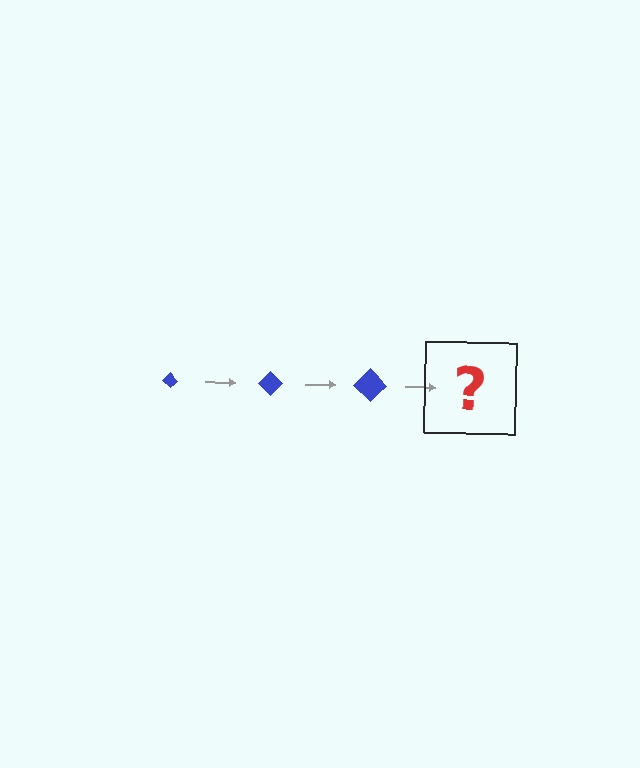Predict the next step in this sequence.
The next step is a blue diamond, larger than the previous one.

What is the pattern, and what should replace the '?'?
The pattern is that the diamond gets progressively larger each step. The '?' should be a blue diamond, larger than the previous one.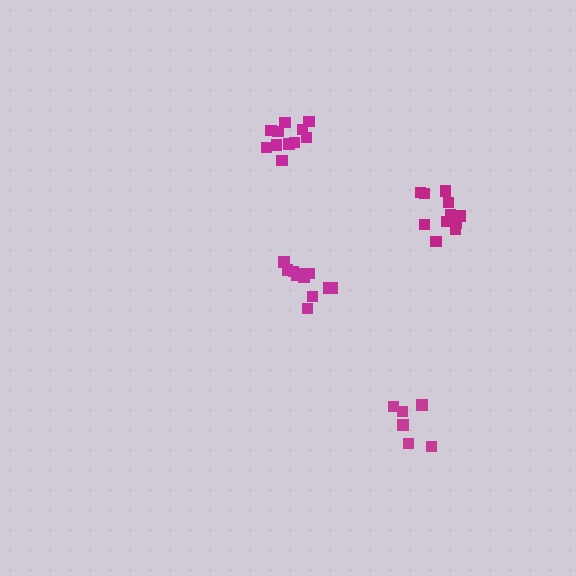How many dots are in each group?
Group 1: 6 dots, Group 2: 11 dots, Group 3: 11 dots, Group 4: 11 dots (39 total).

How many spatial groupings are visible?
There are 4 spatial groupings.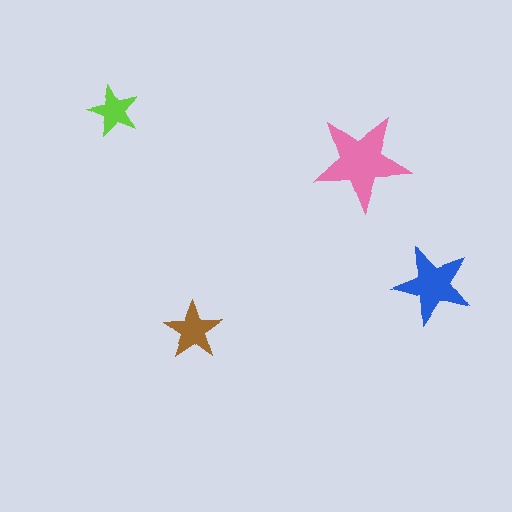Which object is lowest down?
The brown star is bottommost.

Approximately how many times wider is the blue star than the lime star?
About 1.5 times wider.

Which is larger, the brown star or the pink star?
The pink one.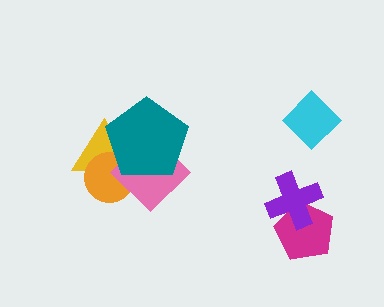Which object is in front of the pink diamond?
The teal pentagon is in front of the pink diamond.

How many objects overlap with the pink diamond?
3 objects overlap with the pink diamond.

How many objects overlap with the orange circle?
3 objects overlap with the orange circle.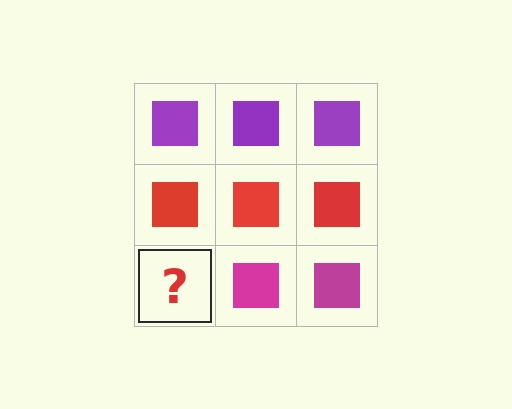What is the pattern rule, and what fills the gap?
The rule is that each row has a consistent color. The gap should be filled with a magenta square.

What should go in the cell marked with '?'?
The missing cell should contain a magenta square.